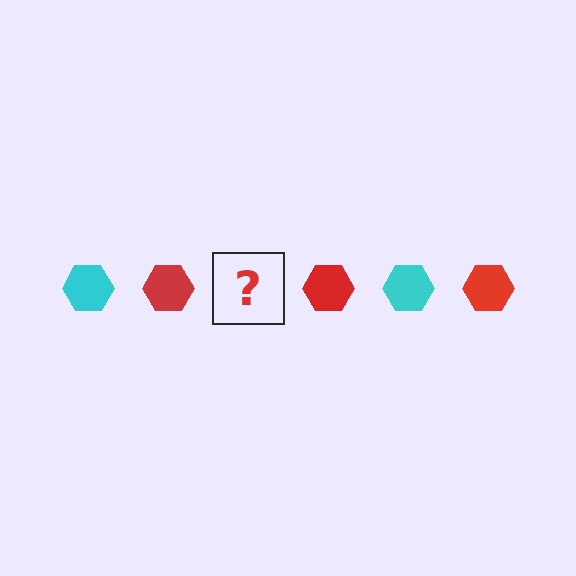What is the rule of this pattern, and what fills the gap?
The rule is that the pattern cycles through cyan, red hexagons. The gap should be filled with a cyan hexagon.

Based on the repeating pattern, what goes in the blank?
The blank should be a cyan hexagon.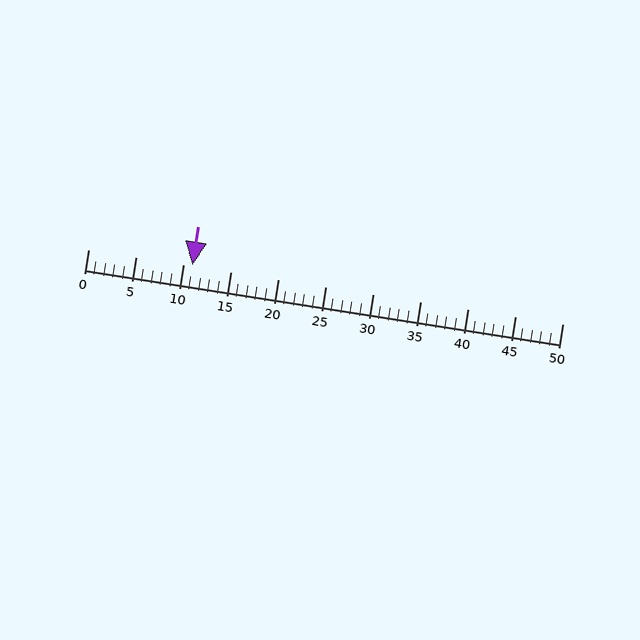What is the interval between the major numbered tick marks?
The major tick marks are spaced 5 units apart.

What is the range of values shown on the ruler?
The ruler shows values from 0 to 50.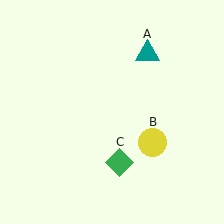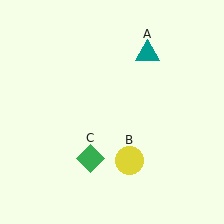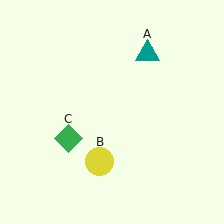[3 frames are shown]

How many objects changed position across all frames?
2 objects changed position: yellow circle (object B), green diamond (object C).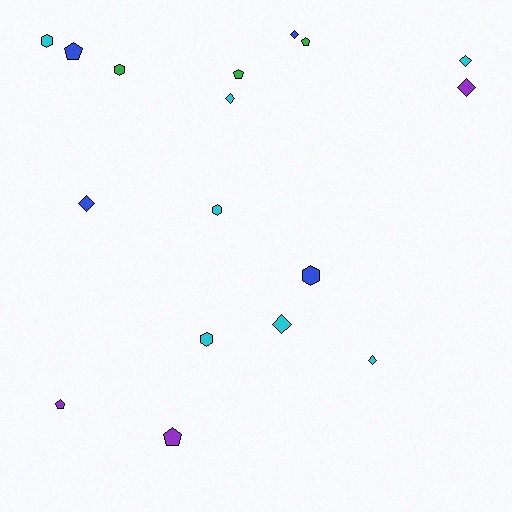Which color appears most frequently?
Cyan, with 7 objects.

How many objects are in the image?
There are 17 objects.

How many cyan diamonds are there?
There are 4 cyan diamonds.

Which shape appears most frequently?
Diamond, with 7 objects.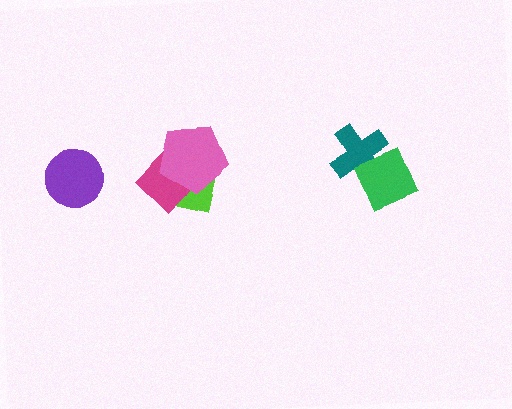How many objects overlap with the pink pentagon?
2 objects overlap with the pink pentagon.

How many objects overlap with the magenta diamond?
2 objects overlap with the magenta diamond.